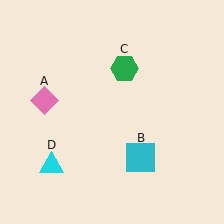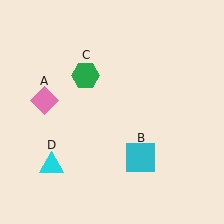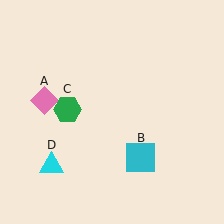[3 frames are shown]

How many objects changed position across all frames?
1 object changed position: green hexagon (object C).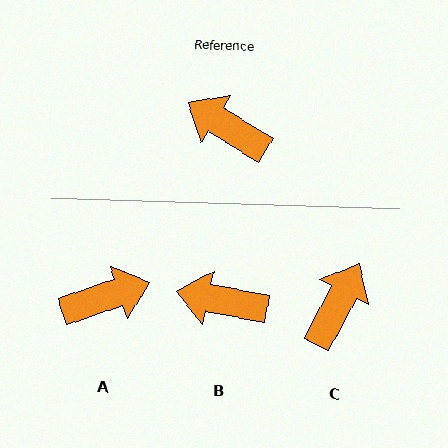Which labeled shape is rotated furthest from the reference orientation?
A, about 130 degrees away.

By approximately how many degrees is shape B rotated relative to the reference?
Approximately 21 degrees counter-clockwise.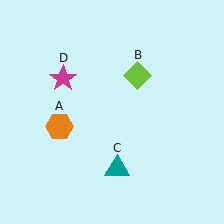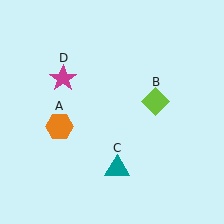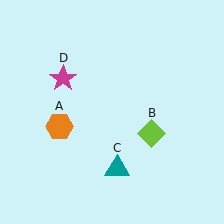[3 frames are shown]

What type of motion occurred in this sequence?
The lime diamond (object B) rotated clockwise around the center of the scene.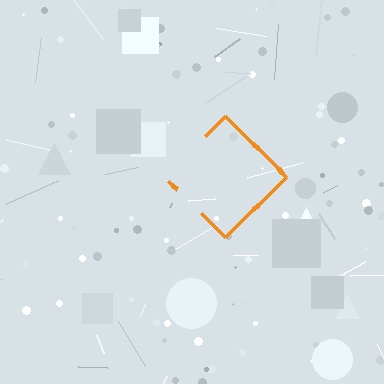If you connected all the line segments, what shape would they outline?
They would outline a diamond.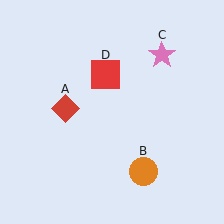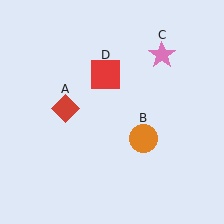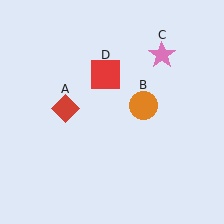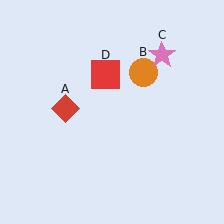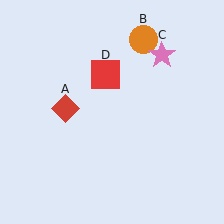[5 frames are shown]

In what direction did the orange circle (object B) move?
The orange circle (object B) moved up.